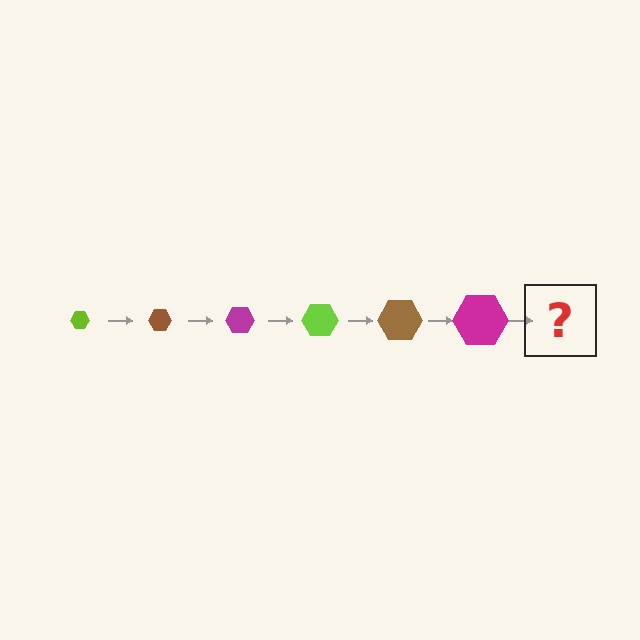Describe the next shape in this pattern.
It should be a lime hexagon, larger than the previous one.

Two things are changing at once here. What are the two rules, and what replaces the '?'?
The two rules are that the hexagon grows larger each step and the color cycles through lime, brown, and magenta. The '?' should be a lime hexagon, larger than the previous one.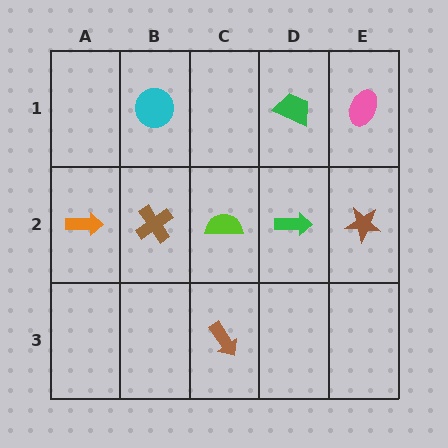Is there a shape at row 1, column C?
No, that cell is empty.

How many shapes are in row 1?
3 shapes.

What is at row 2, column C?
A lime semicircle.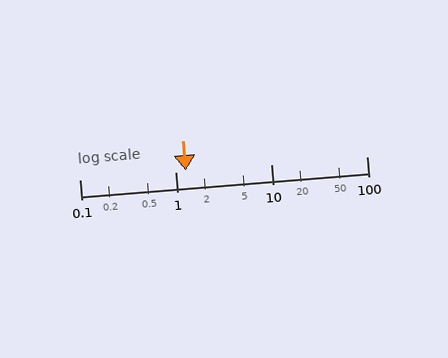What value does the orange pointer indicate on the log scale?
The pointer indicates approximately 1.3.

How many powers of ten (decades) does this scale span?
The scale spans 3 decades, from 0.1 to 100.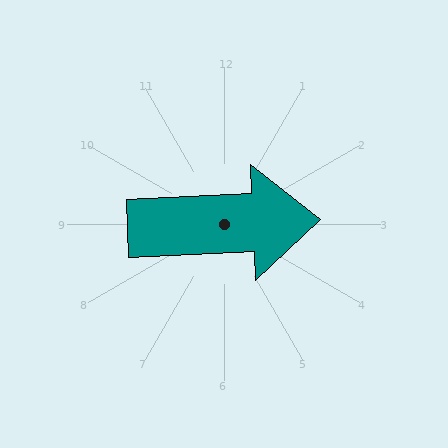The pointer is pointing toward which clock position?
Roughly 3 o'clock.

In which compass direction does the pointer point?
East.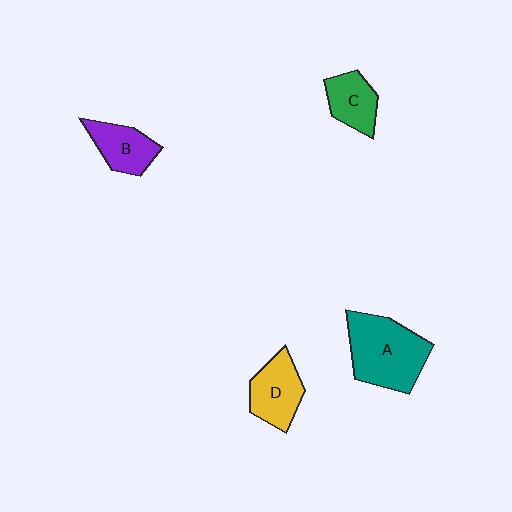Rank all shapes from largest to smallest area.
From largest to smallest: A (teal), D (yellow), B (purple), C (green).